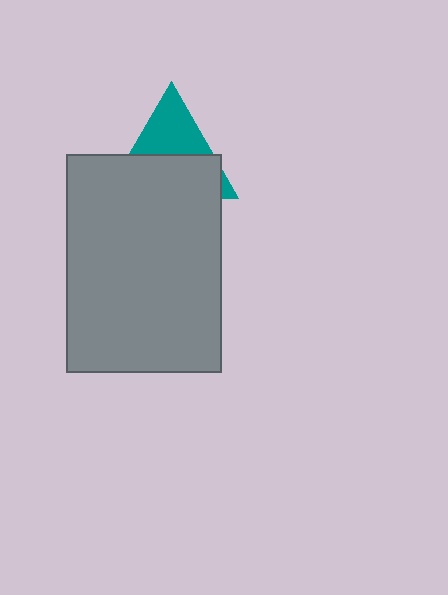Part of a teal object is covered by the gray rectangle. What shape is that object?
It is a triangle.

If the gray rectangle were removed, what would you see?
You would see the complete teal triangle.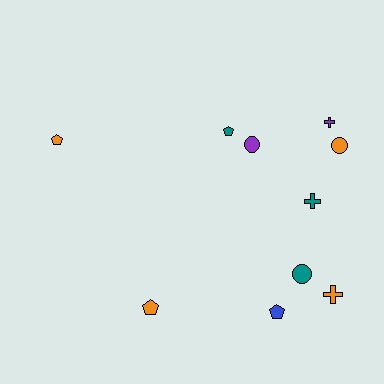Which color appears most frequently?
Orange, with 4 objects.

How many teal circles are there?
There is 1 teal circle.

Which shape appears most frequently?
Pentagon, with 4 objects.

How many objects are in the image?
There are 10 objects.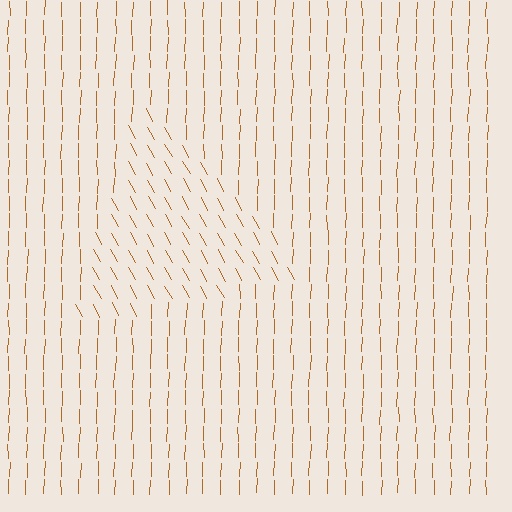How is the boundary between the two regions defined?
The boundary is defined purely by a change in line orientation (approximately 30 degrees difference). All lines are the same color and thickness.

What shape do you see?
I see a triangle.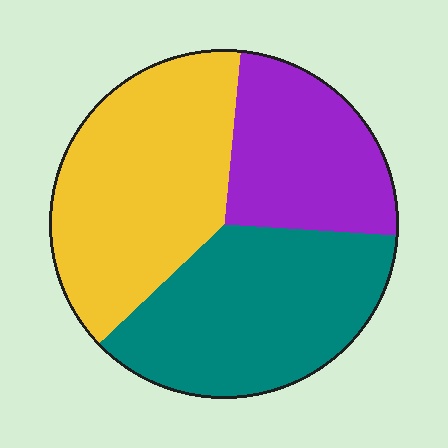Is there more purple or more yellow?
Yellow.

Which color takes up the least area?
Purple, at roughly 25%.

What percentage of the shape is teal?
Teal covers about 35% of the shape.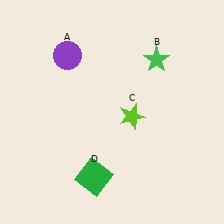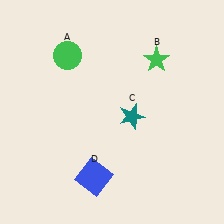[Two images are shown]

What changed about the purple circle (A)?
In Image 1, A is purple. In Image 2, it changed to green.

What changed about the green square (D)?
In Image 1, D is green. In Image 2, it changed to blue.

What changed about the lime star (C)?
In Image 1, C is lime. In Image 2, it changed to teal.